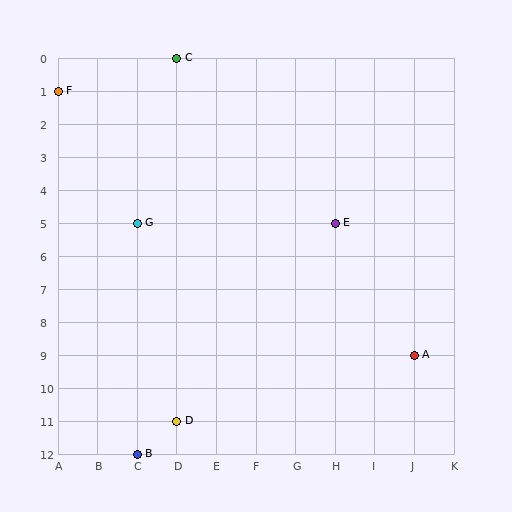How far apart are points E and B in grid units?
Points E and B are 5 columns and 7 rows apart (about 8.6 grid units diagonally).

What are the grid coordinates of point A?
Point A is at grid coordinates (J, 9).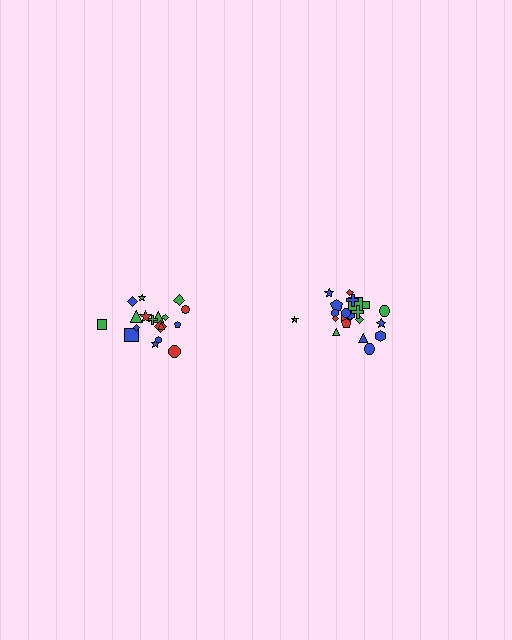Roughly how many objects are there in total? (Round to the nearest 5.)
Roughly 40 objects in total.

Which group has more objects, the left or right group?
The right group.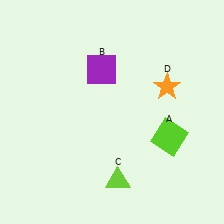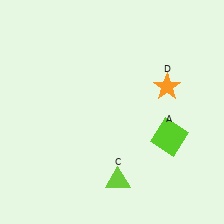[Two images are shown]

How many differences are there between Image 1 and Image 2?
There is 1 difference between the two images.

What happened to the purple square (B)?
The purple square (B) was removed in Image 2. It was in the top-left area of Image 1.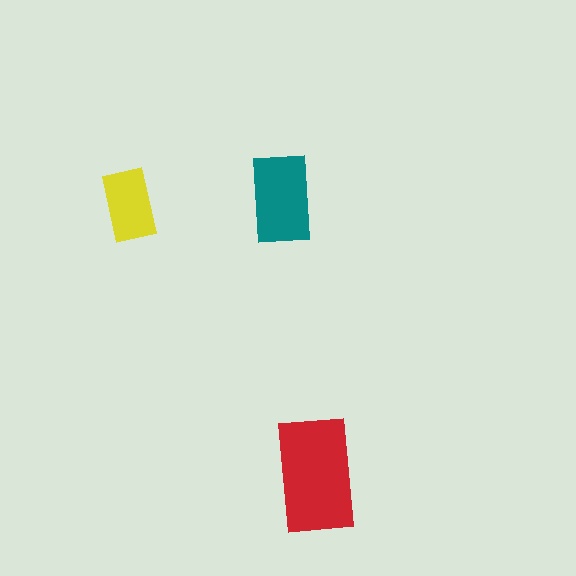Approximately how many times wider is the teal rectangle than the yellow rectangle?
About 1.5 times wider.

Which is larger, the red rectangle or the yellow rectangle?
The red one.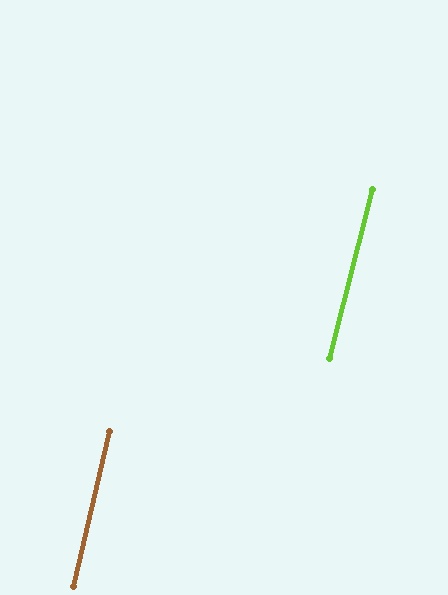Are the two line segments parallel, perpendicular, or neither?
Parallel — their directions differ by only 1.2°.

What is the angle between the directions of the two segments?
Approximately 1 degree.